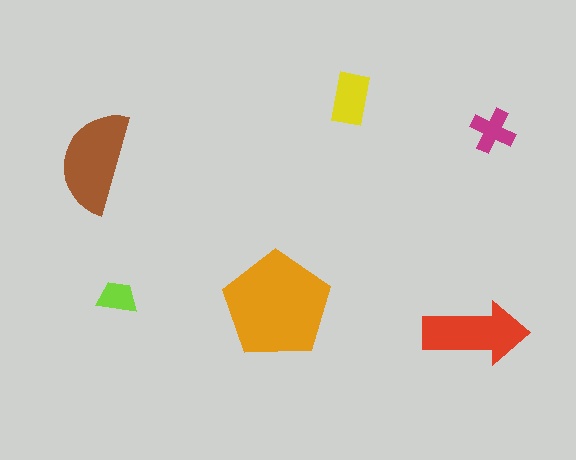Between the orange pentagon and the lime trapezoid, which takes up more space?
The orange pentagon.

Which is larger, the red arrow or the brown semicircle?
The brown semicircle.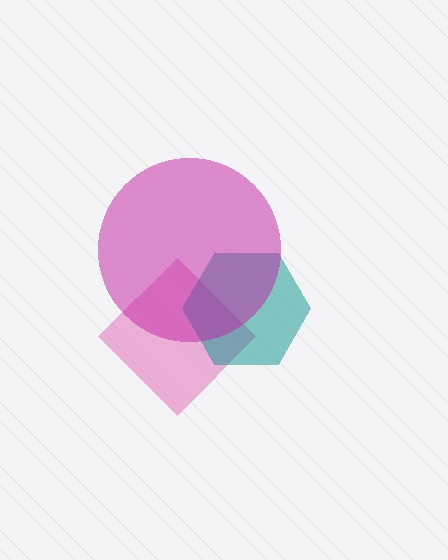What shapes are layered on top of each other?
The layered shapes are: a pink diamond, a teal hexagon, a magenta circle.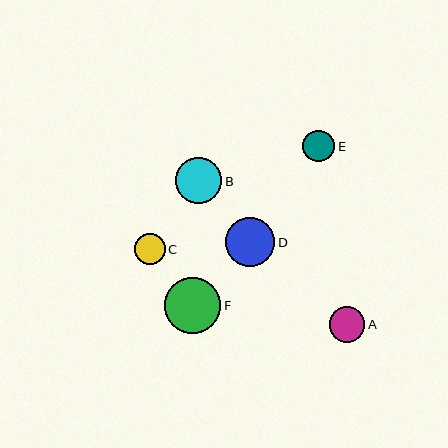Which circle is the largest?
Circle F is the largest with a size of approximately 56 pixels.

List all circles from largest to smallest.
From largest to smallest: F, D, B, A, E, C.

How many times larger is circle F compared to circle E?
Circle F is approximately 1.8 times the size of circle E.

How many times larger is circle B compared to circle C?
Circle B is approximately 1.5 times the size of circle C.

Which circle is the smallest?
Circle C is the smallest with a size of approximately 31 pixels.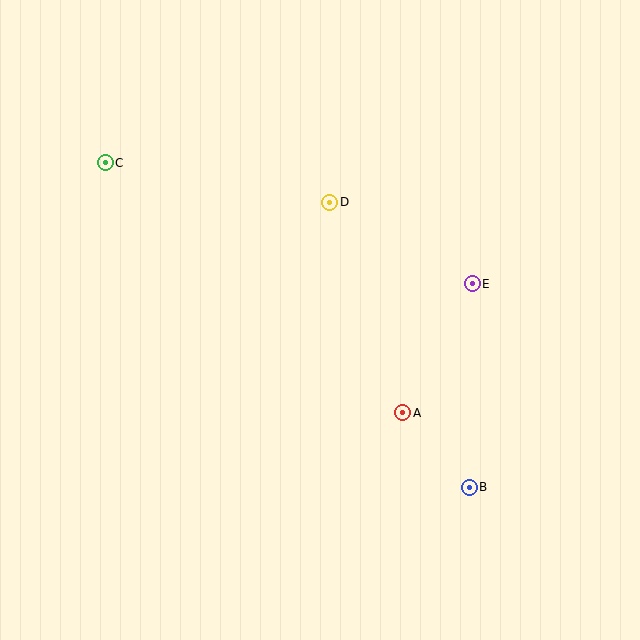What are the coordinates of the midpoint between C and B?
The midpoint between C and B is at (287, 325).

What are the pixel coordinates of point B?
Point B is at (469, 487).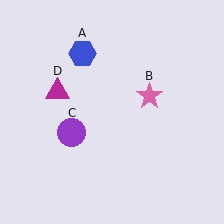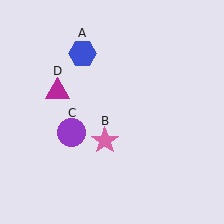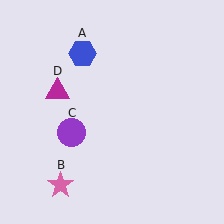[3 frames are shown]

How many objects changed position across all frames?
1 object changed position: pink star (object B).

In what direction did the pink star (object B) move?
The pink star (object B) moved down and to the left.